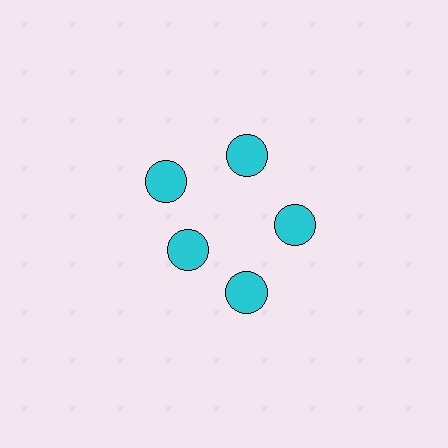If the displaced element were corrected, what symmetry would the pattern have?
It would have 5-fold rotational symmetry — the pattern would map onto itself every 72 degrees.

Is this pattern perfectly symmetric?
No. The 5 cyan circles are arranged in a ring, but one element near the 8 o'clock position is pulled inward toward the center, breaking the 5-fold rotational symmetry.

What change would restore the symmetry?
The symmetry would be restored by moving it outward, back onto the ring so that all 5 circles sit at equal angles and equal distance from the center.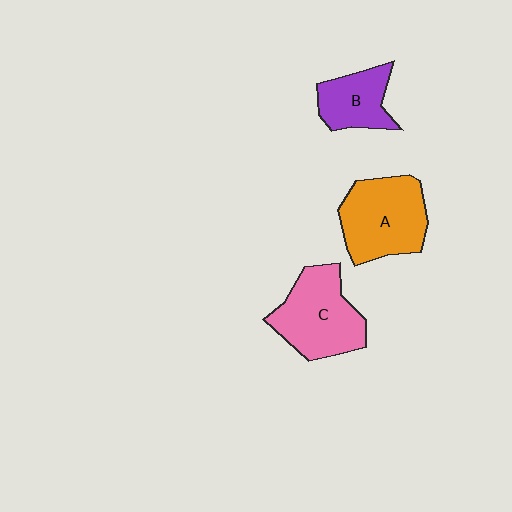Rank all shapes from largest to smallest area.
From largest to smallest: A (orange), C (pink), B (purple).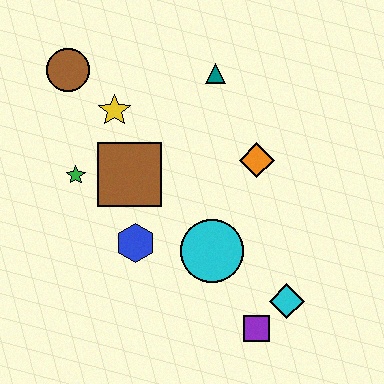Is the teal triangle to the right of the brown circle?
Yes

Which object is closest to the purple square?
The cyan diamond is closest to the purple square.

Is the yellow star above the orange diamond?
Yes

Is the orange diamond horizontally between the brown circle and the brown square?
No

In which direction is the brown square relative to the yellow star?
The brown square is below the yellow star.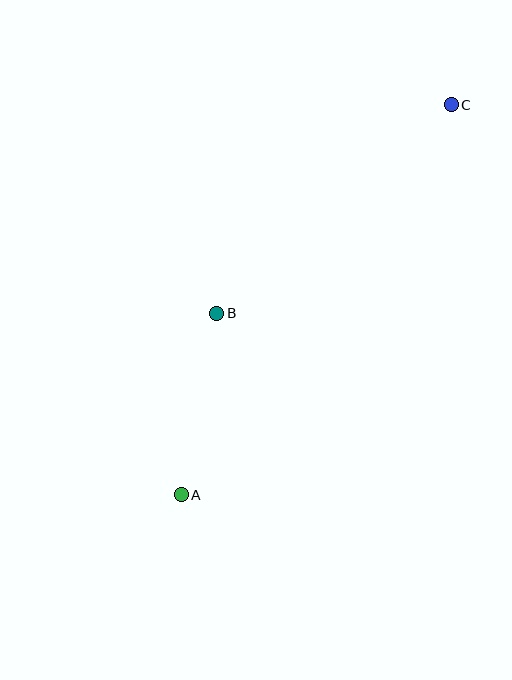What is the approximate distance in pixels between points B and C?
The distance between B and C is approximately 314 pixels.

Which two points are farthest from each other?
Points A and C are farthest from each other.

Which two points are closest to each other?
Points A and B are closest to each other.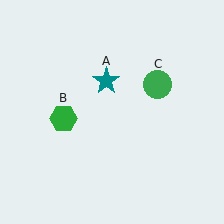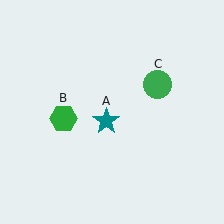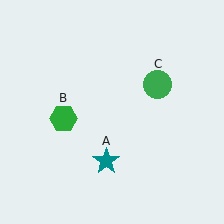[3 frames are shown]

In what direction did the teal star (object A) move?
The teal star (object A) moved down.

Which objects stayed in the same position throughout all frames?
Green hexagon (object B) and green circle (object C) remained stationary.